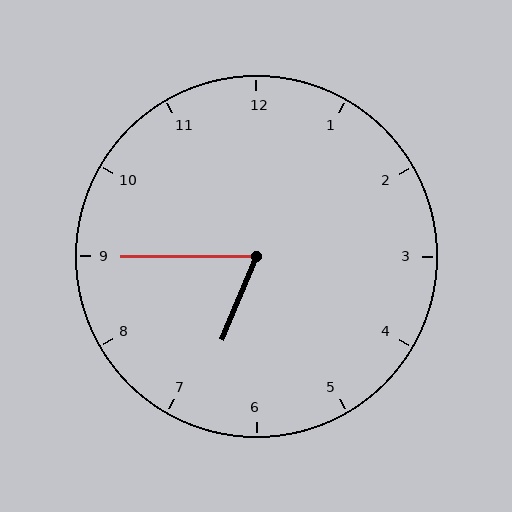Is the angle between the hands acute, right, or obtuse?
It is acute.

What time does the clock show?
6:45.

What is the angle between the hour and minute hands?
Approximately 68 degrees.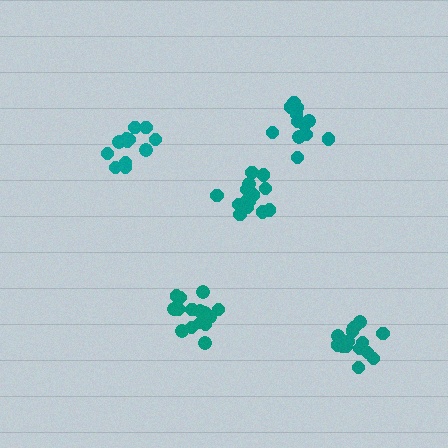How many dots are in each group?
Group 1: 15 dots, Group 2: 12 dots, Group 3: 14 dots, Group 4: 15 dots, Group 5: 12 dots (68 total).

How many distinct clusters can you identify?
There are 5 distinct clusters.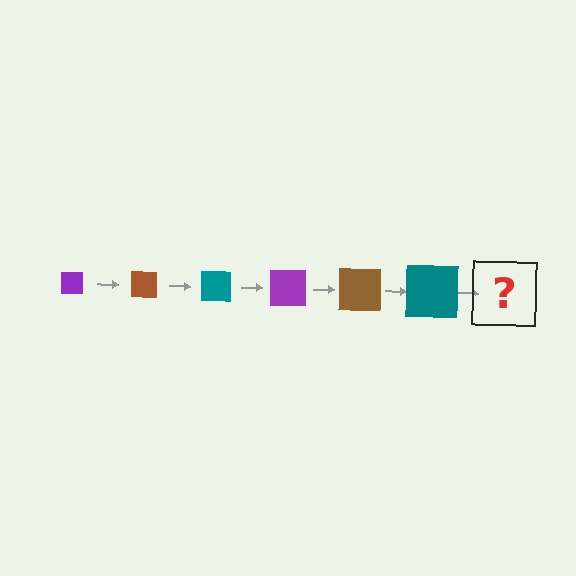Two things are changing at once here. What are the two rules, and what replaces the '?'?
The two rules are that the square grows larger each step and the color cycles through purple, brown, and teal. The '?' should be a purple square, larger than the previous one.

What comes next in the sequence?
The next element should be a purple square, larger than the previous one.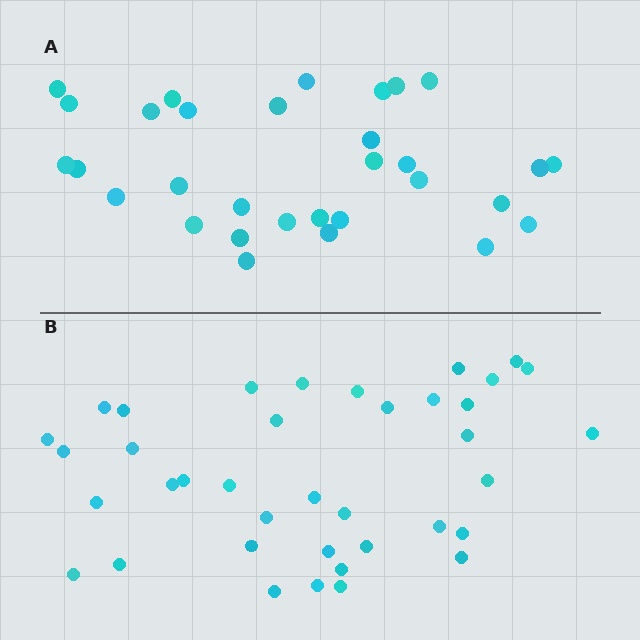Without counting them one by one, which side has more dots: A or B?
Region B (the bottom region) has more dots.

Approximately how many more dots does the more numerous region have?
Region B has roughly 8 or so more dots than region A.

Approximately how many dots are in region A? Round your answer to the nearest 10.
About 30 dots. (The exact count is 31, which rounds to 30.)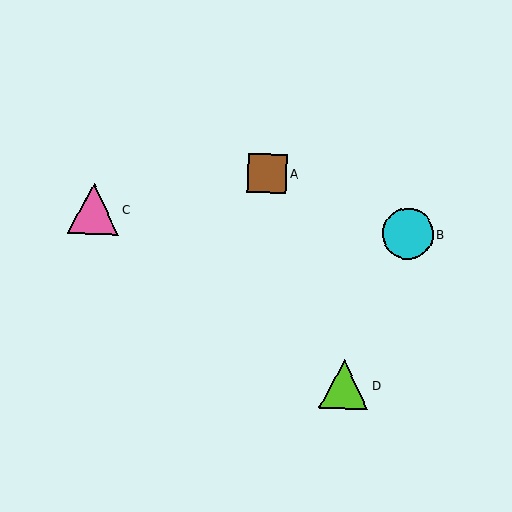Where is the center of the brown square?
The center of the brown square is at (267, 173).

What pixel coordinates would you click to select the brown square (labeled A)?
Click at (267, 173) to select the brown square A.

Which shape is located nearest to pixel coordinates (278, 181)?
The brown square (labeled A) at (267, 173) is nearest to that location.